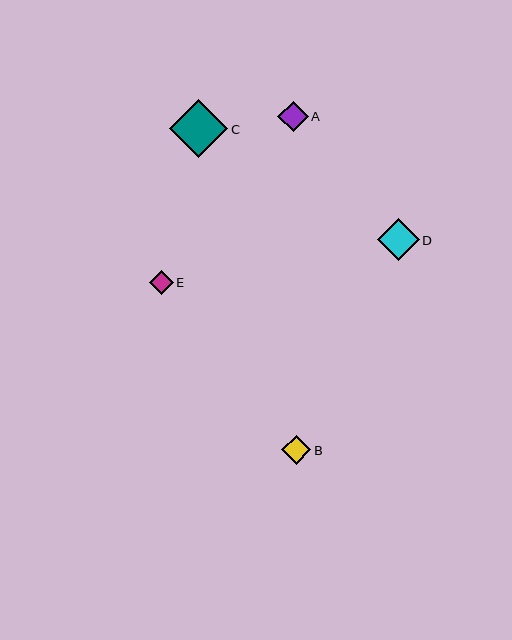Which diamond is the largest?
Diamond C is the largest with a size of approximately 58 pixels.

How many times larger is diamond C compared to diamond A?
Diamond C is approximately 1.9 times the size of diamond A.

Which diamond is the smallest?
Diamond E is the smallest with a size of approximately 24 pixels.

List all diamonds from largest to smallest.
From largest to smallest: C, D, A, B, E.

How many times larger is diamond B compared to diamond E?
Diamond B is approximately 1.2 times the size of diamond E.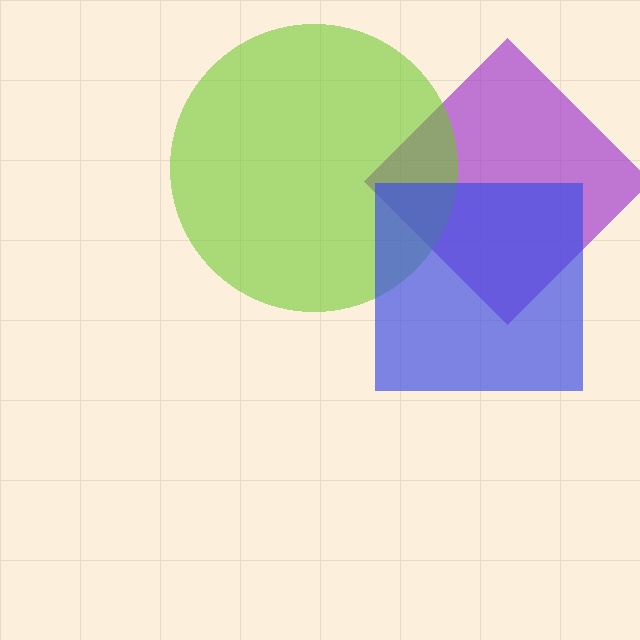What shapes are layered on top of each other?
The layered shapes are: a purple diamond, a lime circle, a blue square.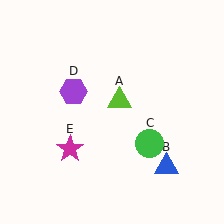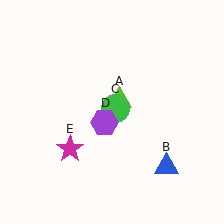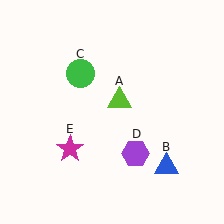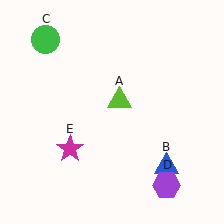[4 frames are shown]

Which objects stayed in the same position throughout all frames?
Lime triangle (object A) and blue triangle (object B) and magenta star (object E) remained stationary.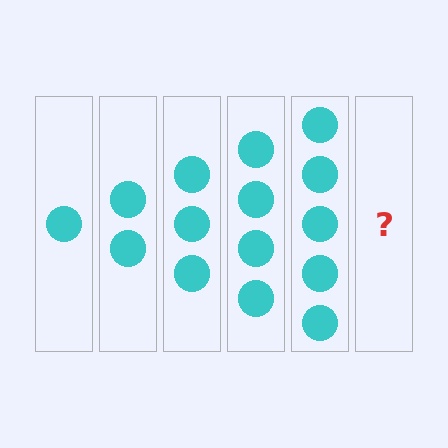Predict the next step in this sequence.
The next step is 6 circles.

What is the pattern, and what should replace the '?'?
The pattern is that each step adds one more circle. The '?' should be 6 circles.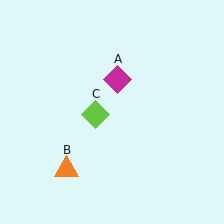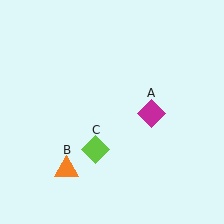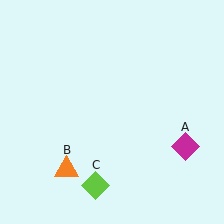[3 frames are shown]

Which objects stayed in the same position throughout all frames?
Orange triangle (object B) remained stationary.